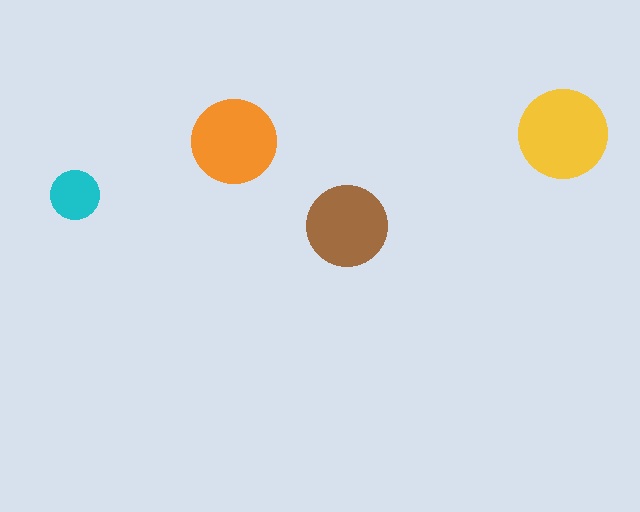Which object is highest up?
The yellow circle is topmost.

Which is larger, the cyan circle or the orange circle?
The orange one.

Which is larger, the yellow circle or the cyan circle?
The yellow one.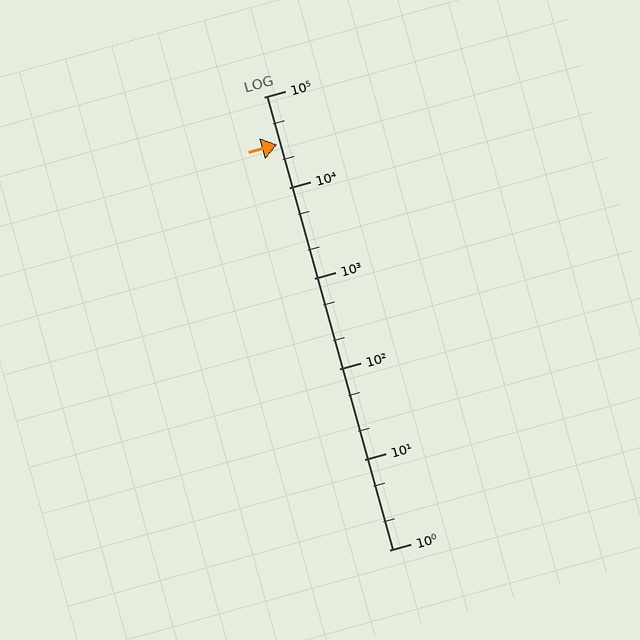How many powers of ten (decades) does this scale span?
The scale spans 5 decades, from 1 to 100000.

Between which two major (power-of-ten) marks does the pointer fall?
The pointer is between 10000 and 100000.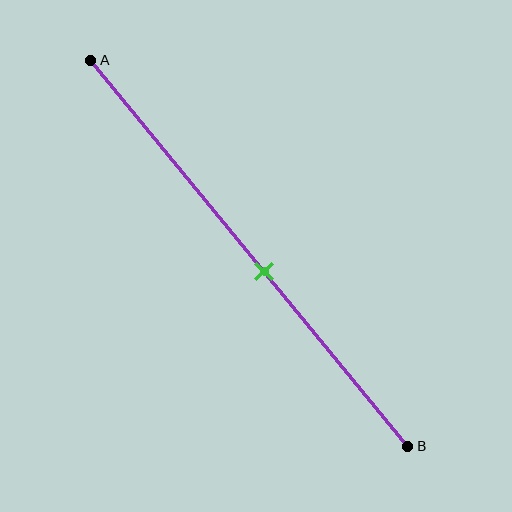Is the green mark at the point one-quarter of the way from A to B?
No, the mark is at about 55% from A, not at the 25% one-quarter point.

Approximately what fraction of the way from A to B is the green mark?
The green mark is approximately 55% of the way from A to B.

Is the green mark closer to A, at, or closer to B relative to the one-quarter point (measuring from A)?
The green mark is closer to point B than the one-quarter point of segment AB.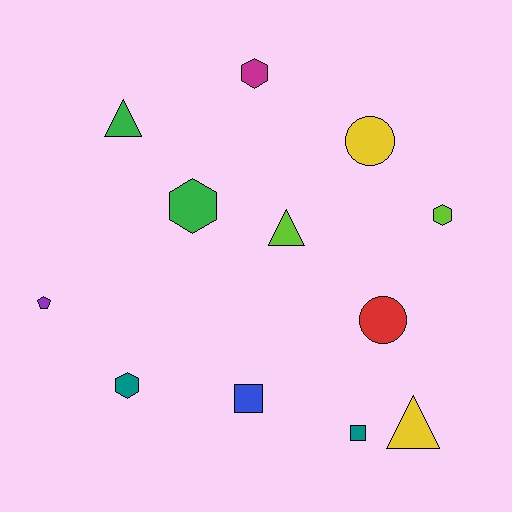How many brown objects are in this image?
There are no brown objects.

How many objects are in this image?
There are 12 objects.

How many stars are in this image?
There are no stars.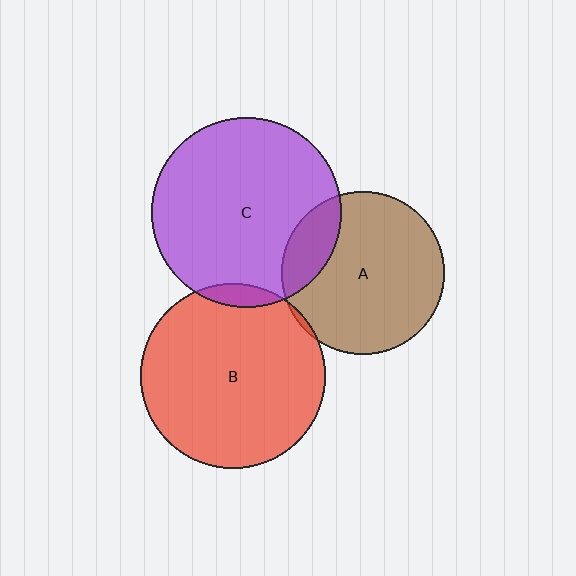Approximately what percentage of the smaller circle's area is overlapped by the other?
Approximately 15%.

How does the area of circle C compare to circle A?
Approximately 1.3 times.